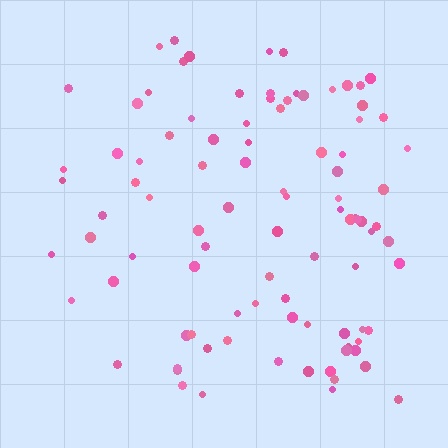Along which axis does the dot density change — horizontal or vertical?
Horizontal.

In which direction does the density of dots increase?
From left to right, with the right side densest.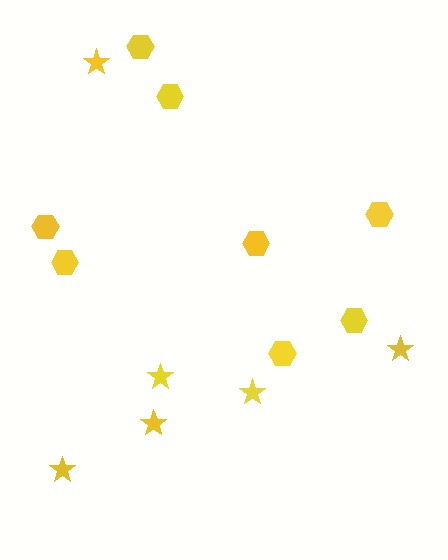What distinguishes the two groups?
There are 2 groups: one group of hexagons (8) and one group of stars (6).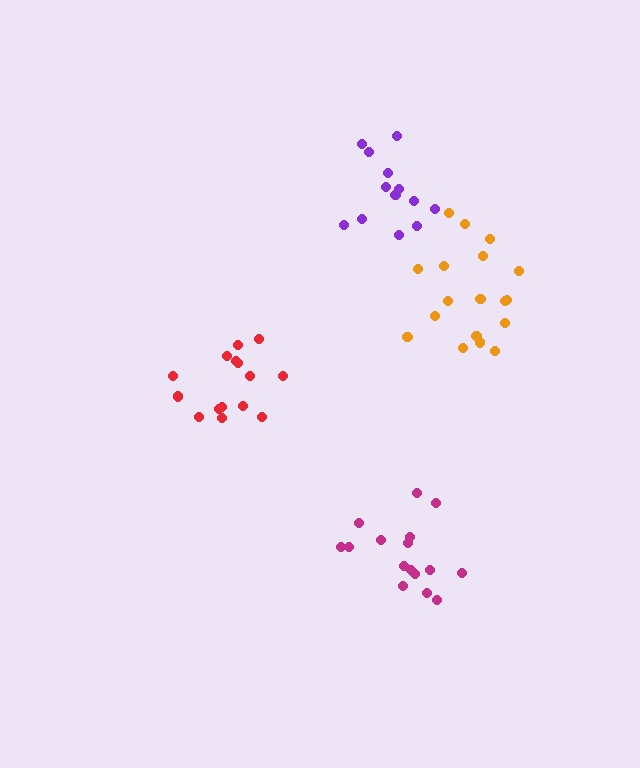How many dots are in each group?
Group 1: 13 dots, Group 2: 18 dots, Group 3: 15 dots, Group 4: 16 dots (62 total).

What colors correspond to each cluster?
The clusters are colored: purple, orange, red, magenta.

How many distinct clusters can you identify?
There are 4 distinct clusters.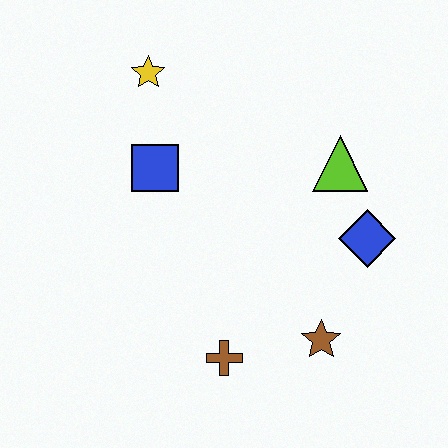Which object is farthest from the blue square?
The brown star is farthest from the blue square.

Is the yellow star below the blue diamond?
No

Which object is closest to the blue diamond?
The lime triangle is closest to the blue diamond.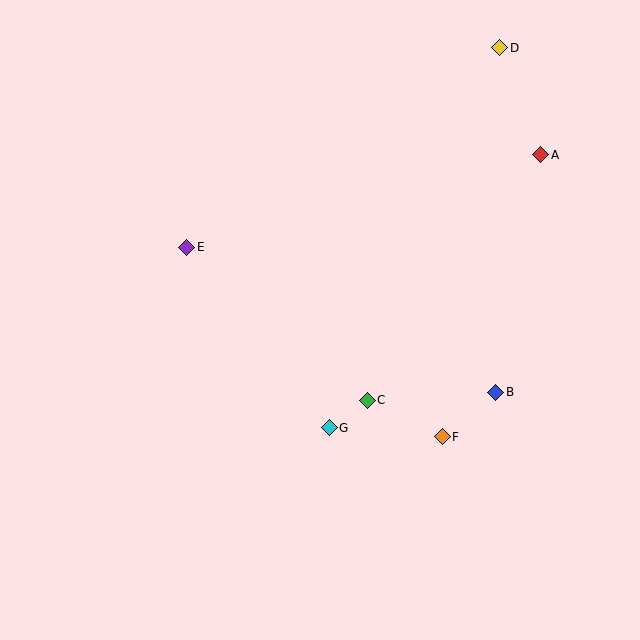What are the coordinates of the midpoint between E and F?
The midpoint between E and F is at (315, 342).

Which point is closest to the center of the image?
Point C at (367, 400) is closest to the center.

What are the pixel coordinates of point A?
Point A is at (541, 155).